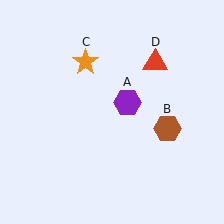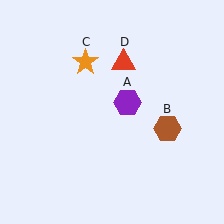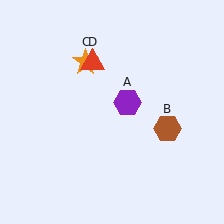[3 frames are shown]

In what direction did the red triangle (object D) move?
The red triangle (object D) moved left.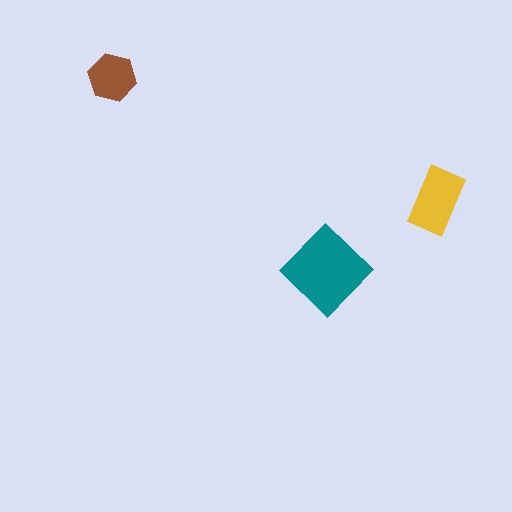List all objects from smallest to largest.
The brown hexagon, the yellow rectangle, the teal diamond.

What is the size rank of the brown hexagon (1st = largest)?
3rd.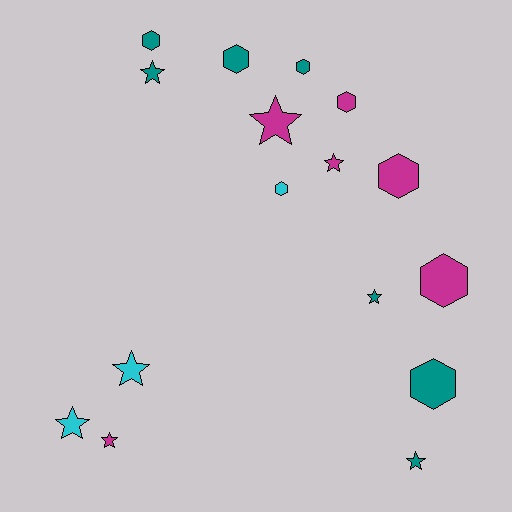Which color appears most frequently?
Teal, with 7 objects.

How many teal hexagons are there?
There are 4 teal hexagons.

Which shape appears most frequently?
Hexagon, with 8 objects.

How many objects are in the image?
There are 16 objects.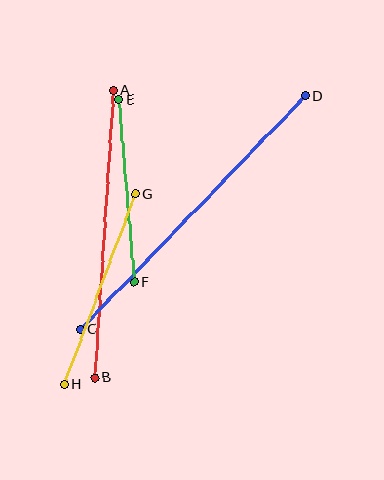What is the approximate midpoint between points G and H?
The midpoint is at approximately (100, 289) pixels.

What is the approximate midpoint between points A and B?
The midpoint is at approximately (104, 234) pixels.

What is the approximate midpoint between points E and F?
The midpoint is at approximately (127, 191) pixels.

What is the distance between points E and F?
The distance is approximately 184 pixels.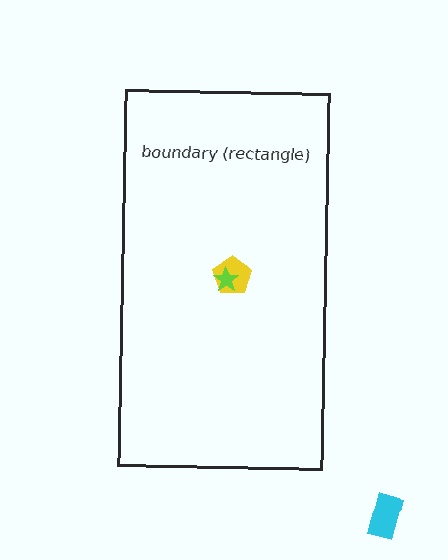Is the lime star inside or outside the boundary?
Inside.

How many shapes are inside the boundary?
2 inside, 1 outside.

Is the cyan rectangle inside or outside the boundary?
Outside.